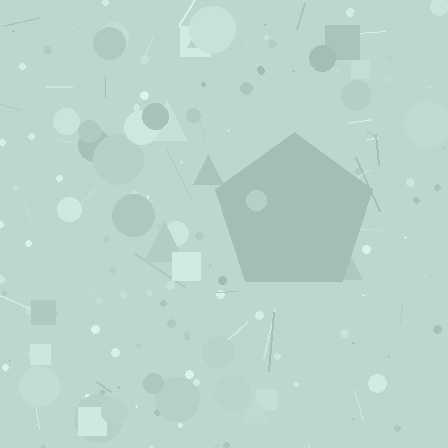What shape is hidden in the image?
A pentagon is hidden in the image.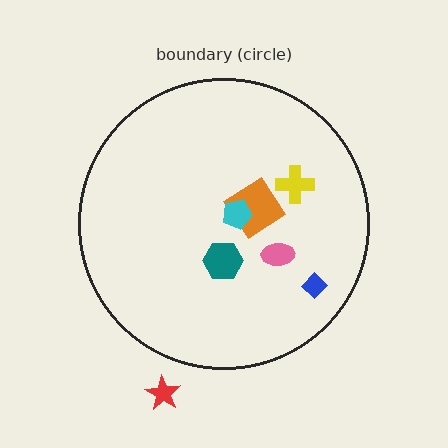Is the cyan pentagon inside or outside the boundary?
Inside.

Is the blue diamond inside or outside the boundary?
Inside.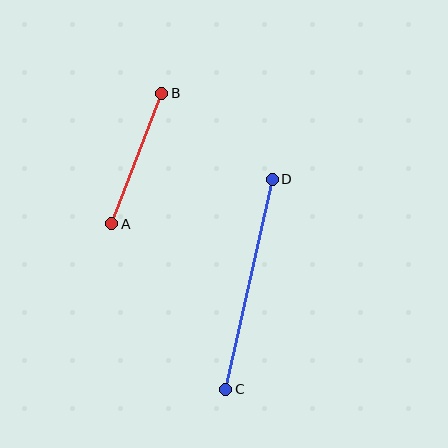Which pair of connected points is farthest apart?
Points C and D are farthest apart.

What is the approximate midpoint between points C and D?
The midpoint is at approximately (249, 284) pixels.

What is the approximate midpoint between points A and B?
The midpoint is at approximately (137, 159) pixels.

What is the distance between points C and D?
The distance is approximately 215 pixels.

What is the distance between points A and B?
The distance is approximately 140 pixels.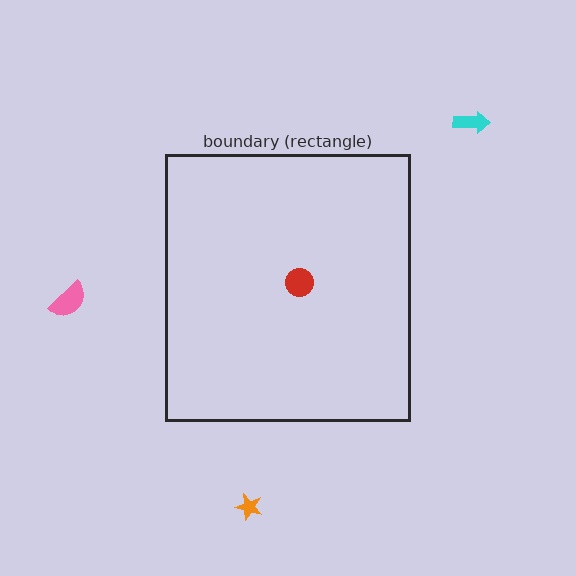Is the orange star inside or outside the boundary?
Outside.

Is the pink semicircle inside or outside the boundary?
Outside.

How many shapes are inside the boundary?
1 inside, 3 outside.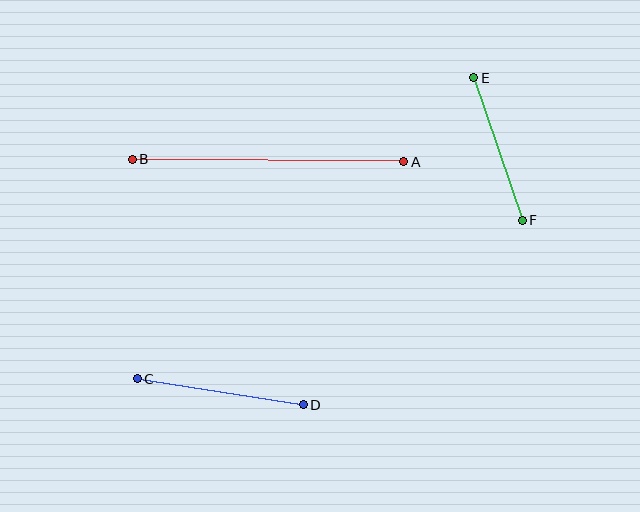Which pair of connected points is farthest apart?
Points A and B are farthest apart.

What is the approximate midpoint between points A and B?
The midpoint is at approximately (268, 161) pixels.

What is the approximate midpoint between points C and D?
The midpoint is at approximately (220, 392) pixels.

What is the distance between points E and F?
The distance is approximately 150 pixels.